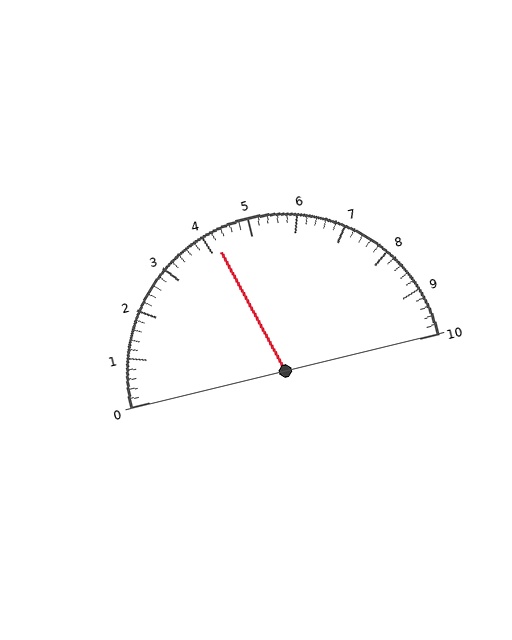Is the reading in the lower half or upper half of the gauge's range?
The reading is in the lower half of the range (0 to 10).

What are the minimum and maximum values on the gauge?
The gauge ranges from 0 to 10.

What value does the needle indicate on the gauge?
The needle indicates approximately 4.2.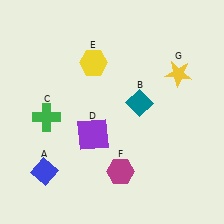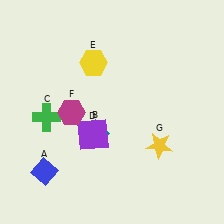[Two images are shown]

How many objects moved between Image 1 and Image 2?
3 objects moved between the two images.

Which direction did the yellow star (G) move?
The yellow star (G) moved down.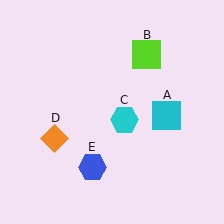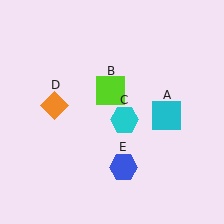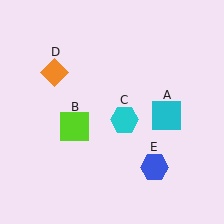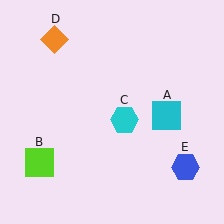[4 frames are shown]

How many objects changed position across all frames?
3 objects changed position: lime square (object B), orange diamond (object D), blue hexagon (object E).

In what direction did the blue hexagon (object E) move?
The blue hexagon (object E) moved right.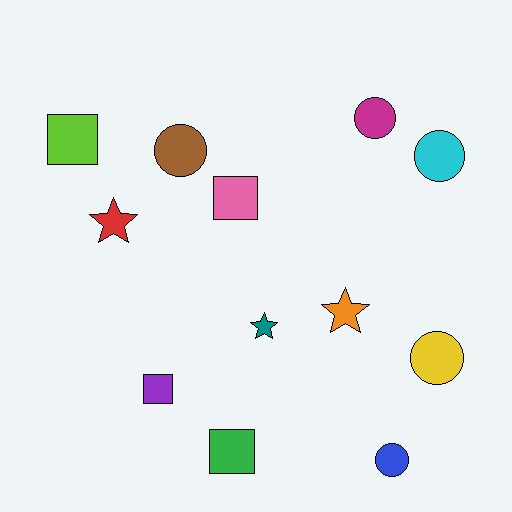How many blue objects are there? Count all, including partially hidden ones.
There is 1 blue object.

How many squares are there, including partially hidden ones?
There are 4 squares.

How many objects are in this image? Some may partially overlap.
There are 12 objects.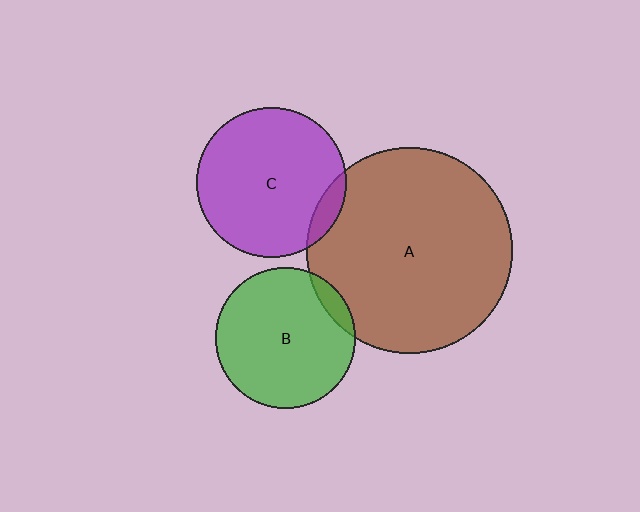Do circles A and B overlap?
Yes.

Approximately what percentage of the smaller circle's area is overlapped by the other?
Approximately 10%.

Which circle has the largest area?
Circle A (brown).